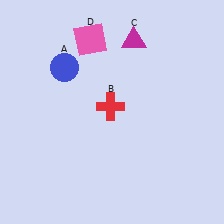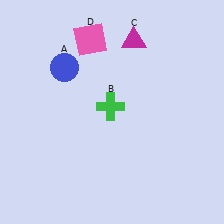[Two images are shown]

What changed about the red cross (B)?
In Image 1, B is red. In Image 2, it changed to green.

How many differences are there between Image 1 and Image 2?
There is 1 difference between the two images.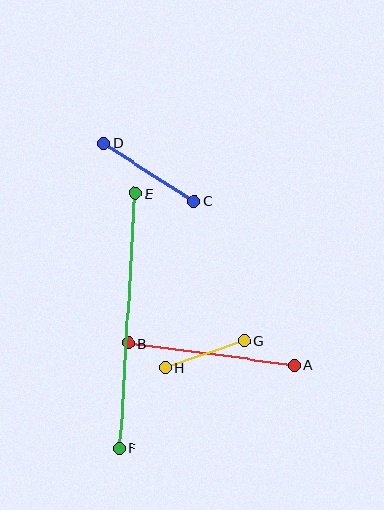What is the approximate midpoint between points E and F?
The midpoint is at approximately (128, 321) pixels.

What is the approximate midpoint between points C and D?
The midpoint is at approximately (149, 173) pixels.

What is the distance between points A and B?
The distance is approximately 167 pixels.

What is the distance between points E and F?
The distance is approximately 256 pixels.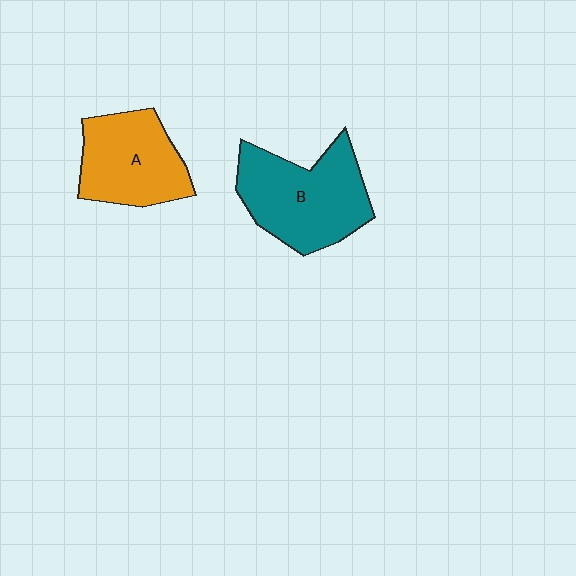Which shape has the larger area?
Shape B (teal).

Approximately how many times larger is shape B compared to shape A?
Approximately 1.2 times.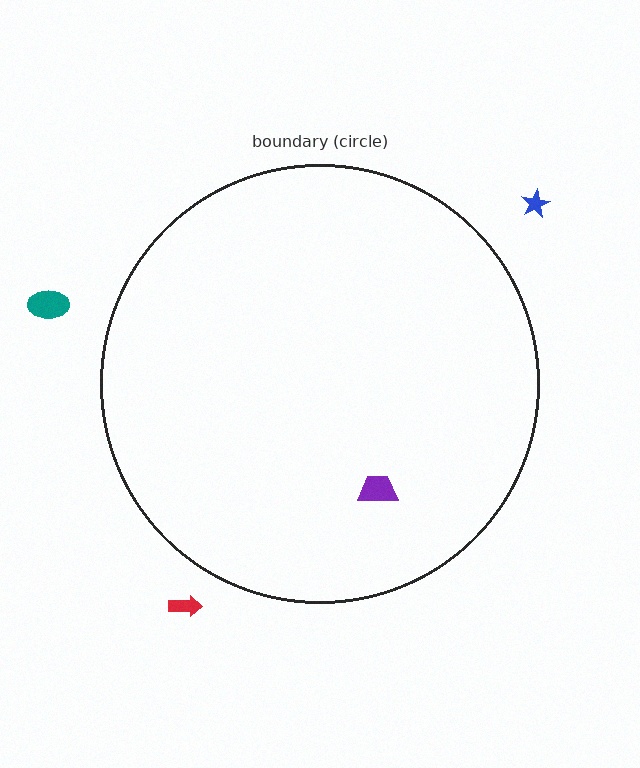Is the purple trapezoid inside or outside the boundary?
Inside.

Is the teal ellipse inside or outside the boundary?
Outside.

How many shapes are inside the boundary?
1 inside, 3 outside.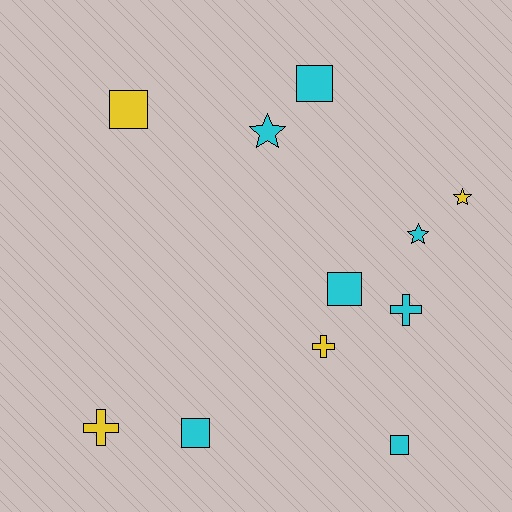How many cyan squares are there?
There are 4 cyan squares.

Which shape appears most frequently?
Square, with 5 objects.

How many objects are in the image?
There are 11 objects.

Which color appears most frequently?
Cyan, with 7 objects.